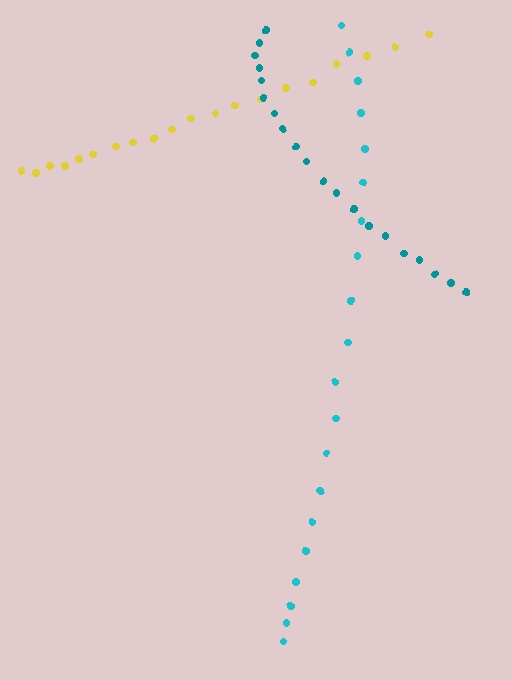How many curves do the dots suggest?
There are 3 distinct paths.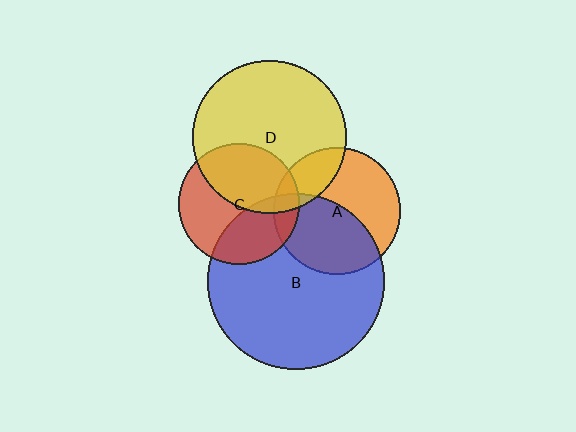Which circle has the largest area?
Circle B (blue).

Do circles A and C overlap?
Yes.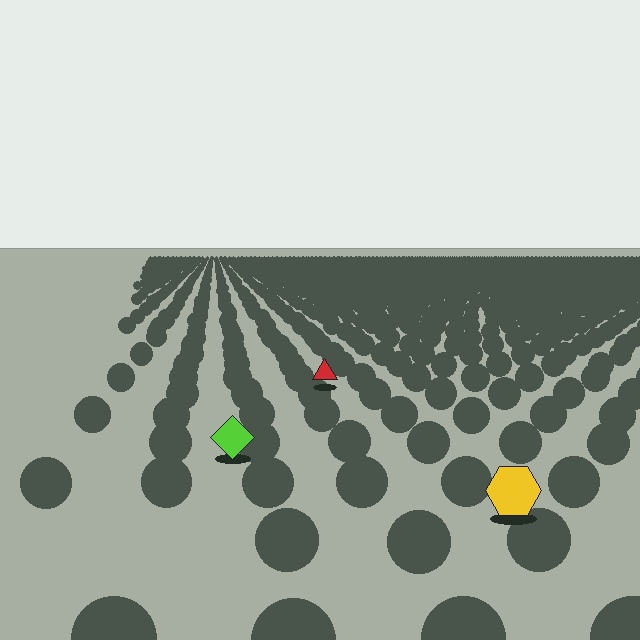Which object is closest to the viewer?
The yellow hexagon is closest. The texture marks near it are larger and more spread out.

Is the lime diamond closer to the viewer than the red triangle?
Yes. The lime diamond is closer — you can tell from the texture gradient: the ground texture is coarser near it.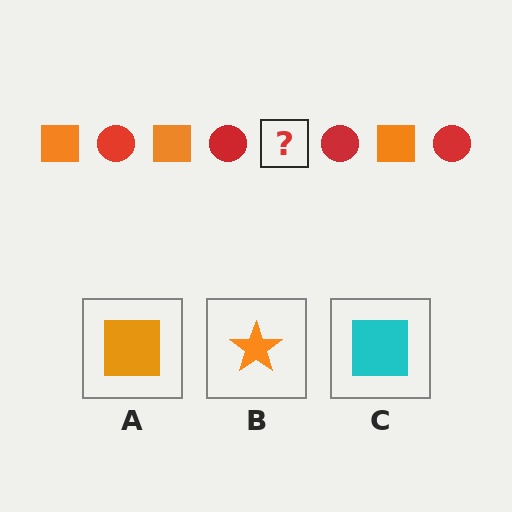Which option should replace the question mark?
Option A.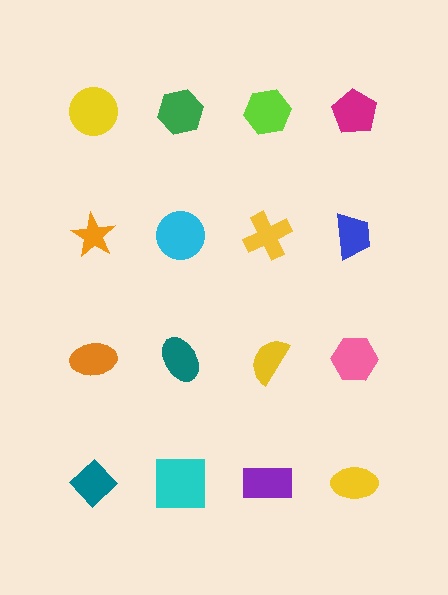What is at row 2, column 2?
A cyan circle.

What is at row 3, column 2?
A teal ellipse.